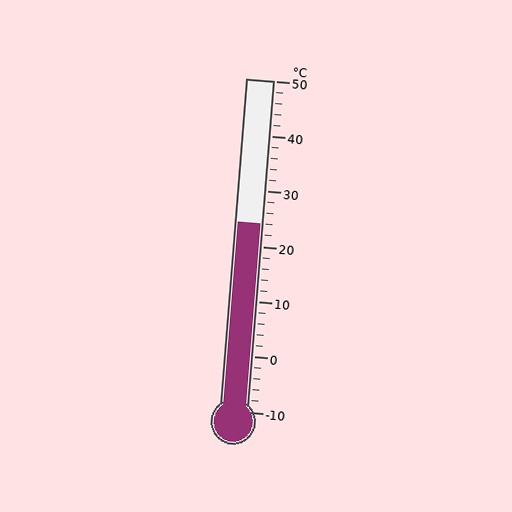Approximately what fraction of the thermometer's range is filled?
The thermometer is filled to approximately 55% of its range.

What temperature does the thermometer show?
The thermometer shows approximately 24°C.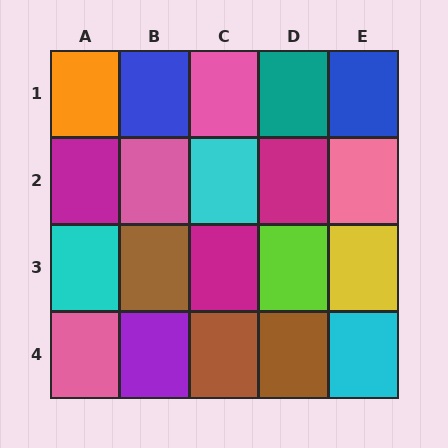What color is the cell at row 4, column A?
Pink.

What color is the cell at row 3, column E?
Yellow.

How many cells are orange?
1 cell is orange.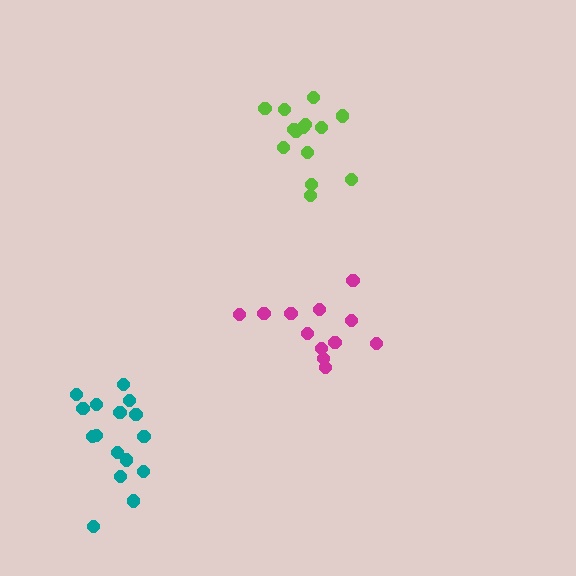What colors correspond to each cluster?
The clusters are colored: lime, magenta, teal.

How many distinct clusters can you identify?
There are 3 distinct clusters.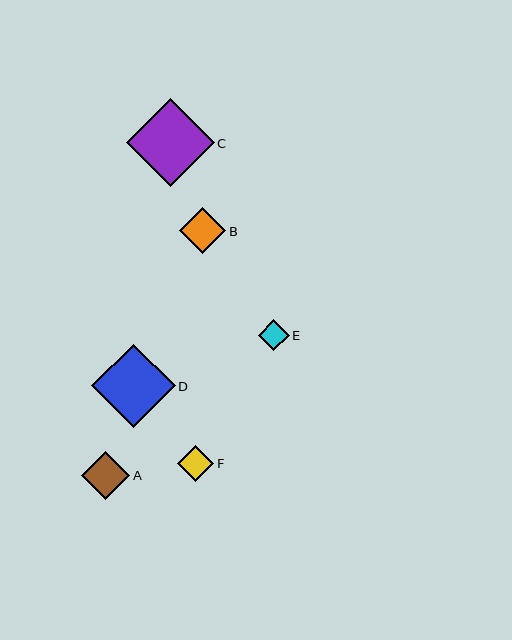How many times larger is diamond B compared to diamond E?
Diamond B is approximately 1.5 times the size of diamond E.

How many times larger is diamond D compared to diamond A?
Diamond D is approximately 1.7 times the size of diamond A.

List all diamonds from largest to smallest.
From largest to smallest: C, D, A, B, F, E.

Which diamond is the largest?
Diamond C is the largest with a size of approximately 88 pixels.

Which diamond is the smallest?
Diamond E is the smallest with a size of approximately 31 pixels.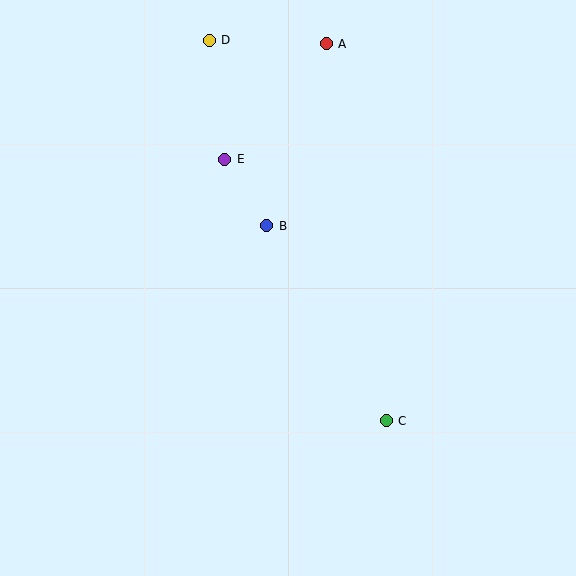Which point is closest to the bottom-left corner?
Point C is closest to the bottom-left corner.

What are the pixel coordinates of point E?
Point E is at (225, 159).